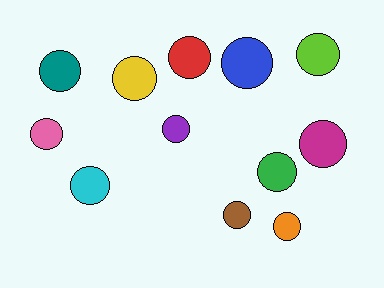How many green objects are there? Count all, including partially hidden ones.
There is 1 green object.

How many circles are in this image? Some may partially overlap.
There are 12 circles.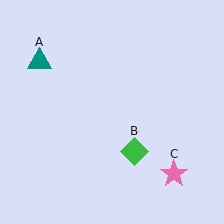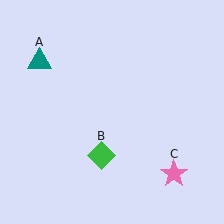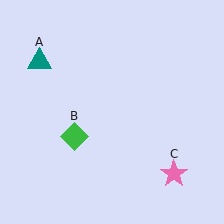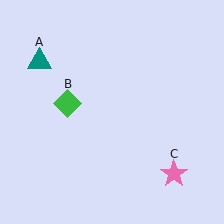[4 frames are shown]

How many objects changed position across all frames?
1 object changed position: green diamond (object B).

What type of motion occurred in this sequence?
The green diamond (object B) rotated clockwise around the center of the scene.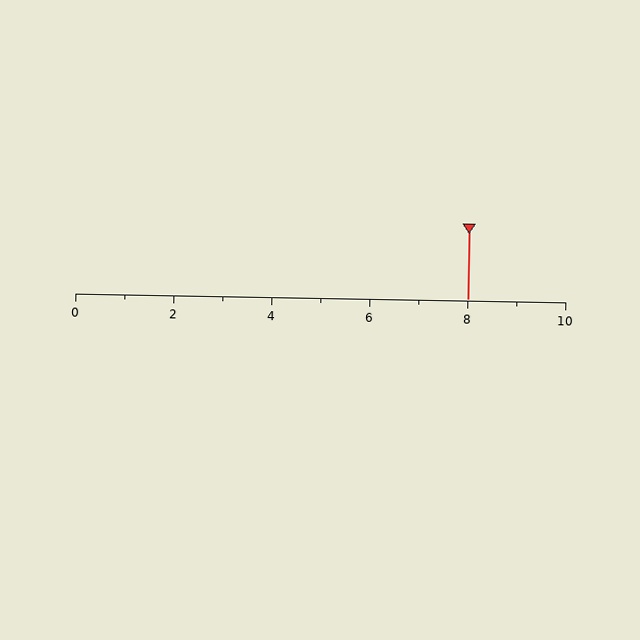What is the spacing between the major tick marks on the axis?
The major ticks are spaced 2 apart.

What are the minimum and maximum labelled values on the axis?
The axis runs from 0 to 10.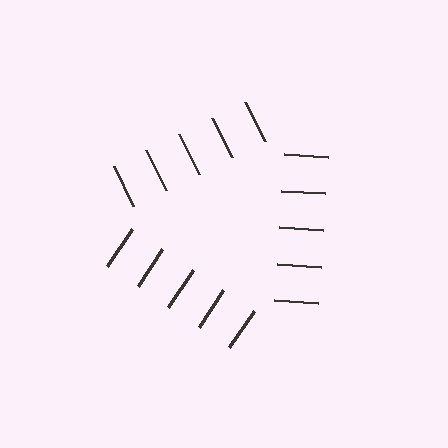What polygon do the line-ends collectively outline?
An illusory triangle — the line segments terminate on its edges but no continuous stroke is drawn.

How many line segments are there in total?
15 — 5 along each of the 3 edges.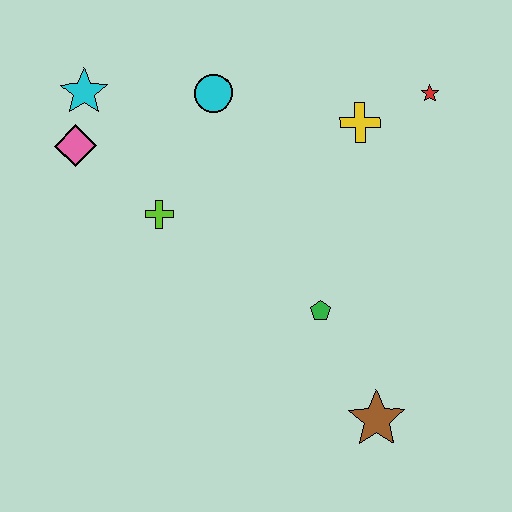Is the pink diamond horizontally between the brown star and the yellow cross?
No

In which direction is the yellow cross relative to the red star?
The yellow cross is to the left of the red star.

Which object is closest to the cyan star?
The pink diamond is closest to the cyan star.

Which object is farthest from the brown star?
The cyan star is farthest from the brown star.